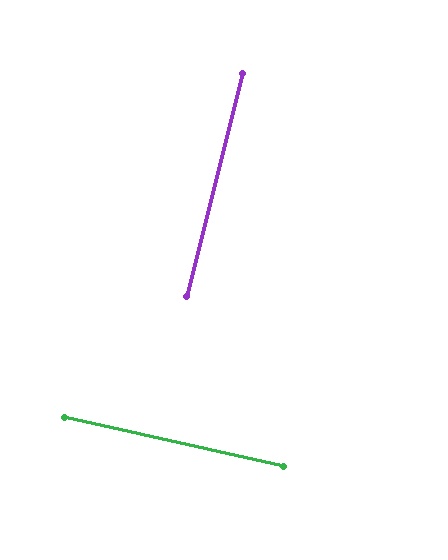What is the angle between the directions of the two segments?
Approximately 88 degrees.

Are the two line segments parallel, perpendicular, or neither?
Perpendicular — they meet at approximately 88°.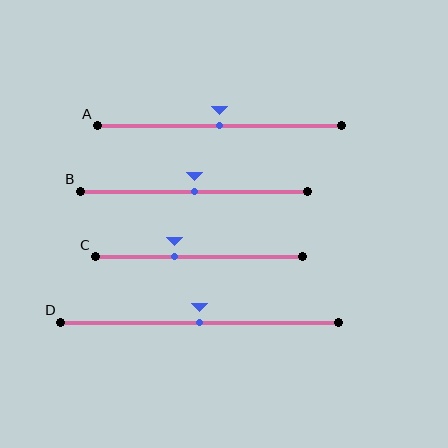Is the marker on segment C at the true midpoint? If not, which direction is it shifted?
No, the marker on segment C is shifted to the left by about 12% of the segment length.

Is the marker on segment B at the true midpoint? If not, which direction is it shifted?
Yes, the marker on segment B is at the true midpoint.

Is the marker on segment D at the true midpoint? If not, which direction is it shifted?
Yes, the marker on segment D is at the true midpoint.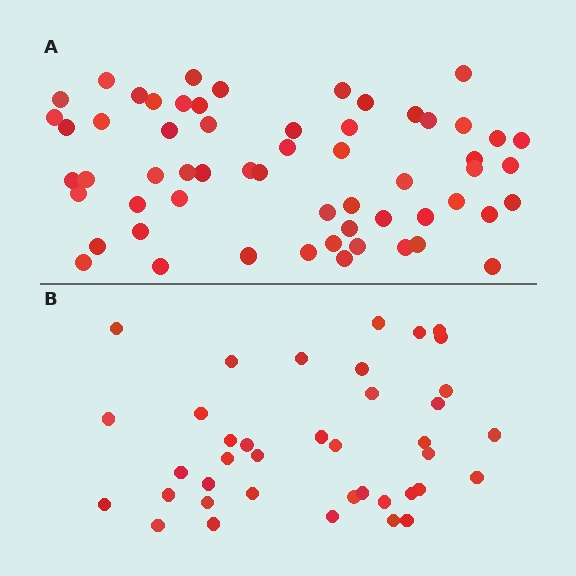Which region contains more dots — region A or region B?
Region A (the top region) has more dots.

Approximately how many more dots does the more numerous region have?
Region A has approximately 20 more dots than region B.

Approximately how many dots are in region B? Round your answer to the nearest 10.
About 40 dots. (The exact count is 39, which rounds to 40.)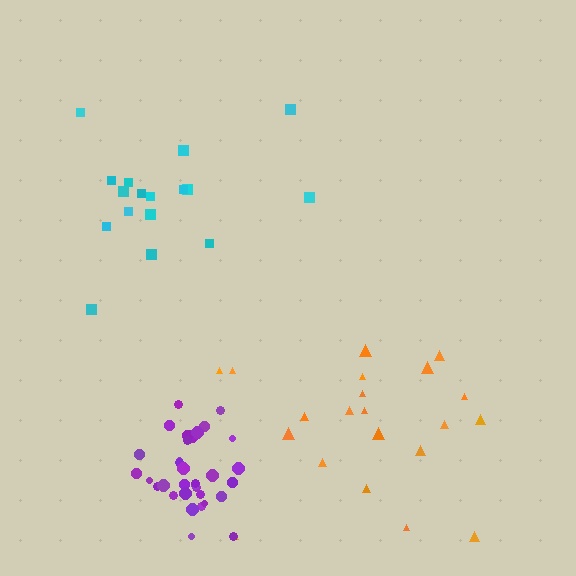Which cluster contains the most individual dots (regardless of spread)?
Purple (34).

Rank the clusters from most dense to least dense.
purple, cyan, orange.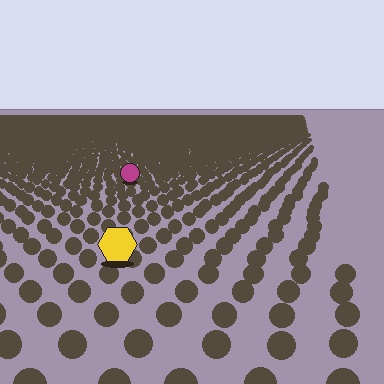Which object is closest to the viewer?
The yellow hexagon is closest. The texture marks near it are larger and more spread out.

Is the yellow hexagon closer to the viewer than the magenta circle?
Yes. The yellow hexagon is closer — you can tell from the texture gradient: the ground texture is coarser near it.